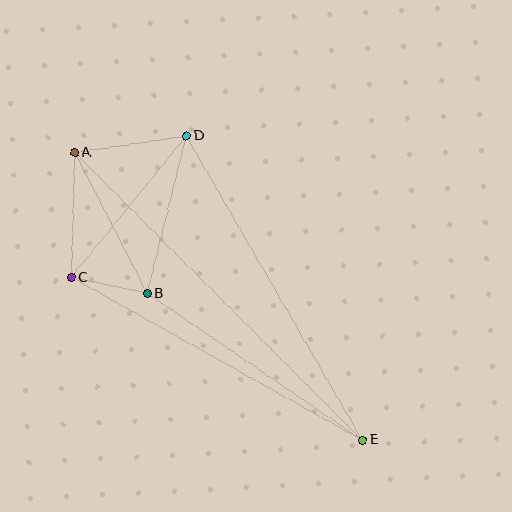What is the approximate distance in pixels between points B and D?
The distance between B and D is approximately 163 pixels.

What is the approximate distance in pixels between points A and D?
The distance between A and D is approximately 113 pixels.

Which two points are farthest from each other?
Points A and E are farthest from each other.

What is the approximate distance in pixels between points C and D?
The distance between C and D is approximately 182 pixels.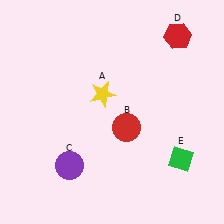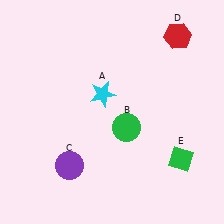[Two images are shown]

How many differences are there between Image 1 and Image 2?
There are 2 differences between the two images.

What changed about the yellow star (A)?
In Image 1, A is yellow. In Image 2, it changed to cyan.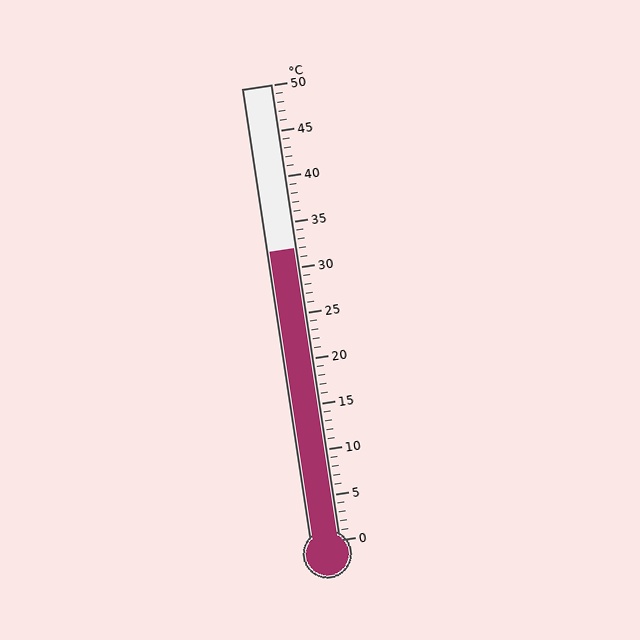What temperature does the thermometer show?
The thermometer shows approximately 32°C.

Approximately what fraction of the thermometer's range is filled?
The thermometer is filled to approximately 65% of its range.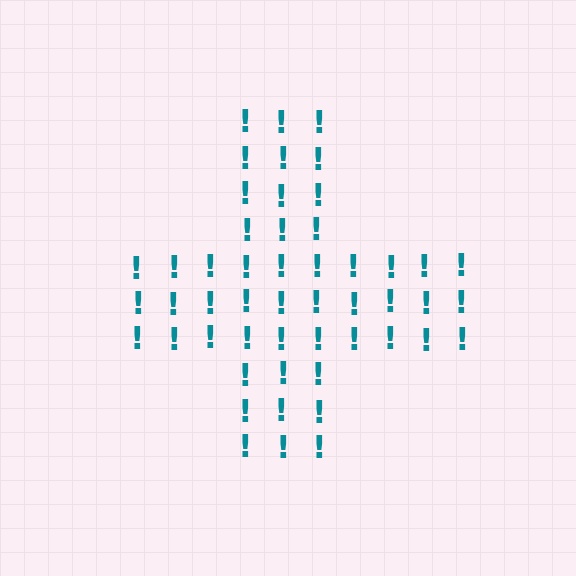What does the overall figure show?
The overall figure shows a cross.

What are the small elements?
The small elements are exclamation marks.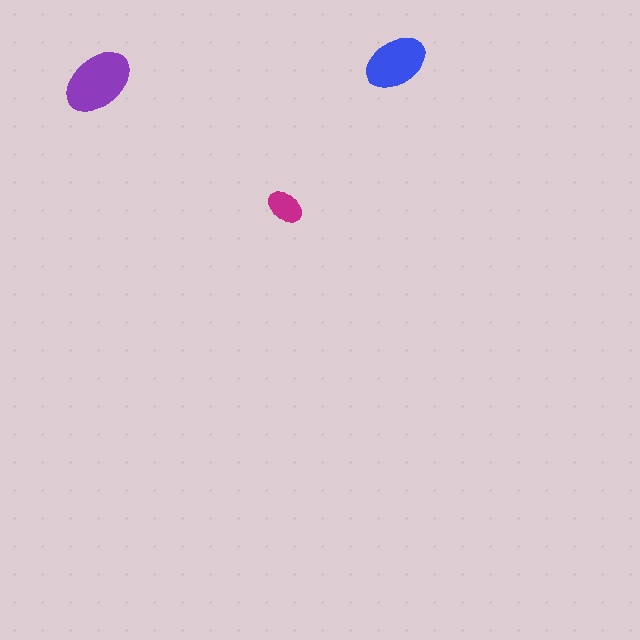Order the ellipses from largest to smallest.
the purple one, the blue one, the magenta one.